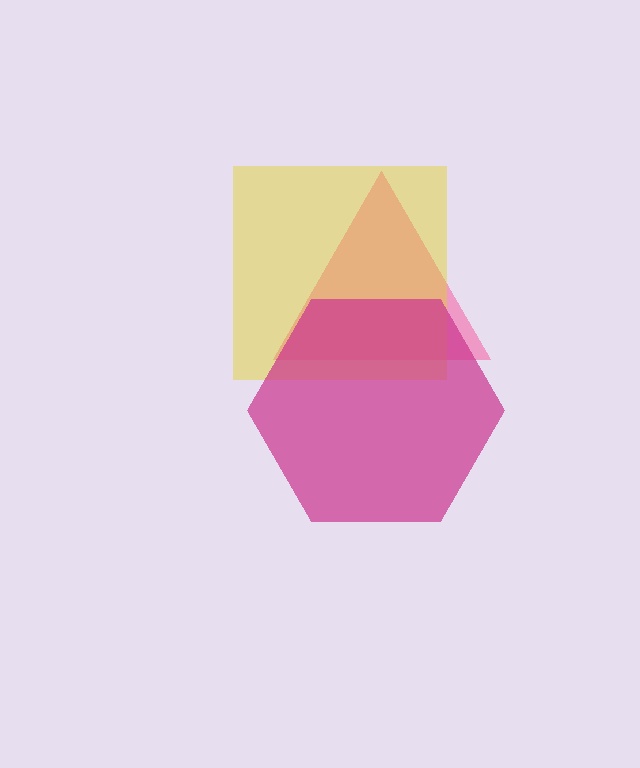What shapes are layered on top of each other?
The layered shapes are: a pink triangle, a yellow square, a magenta hexagon.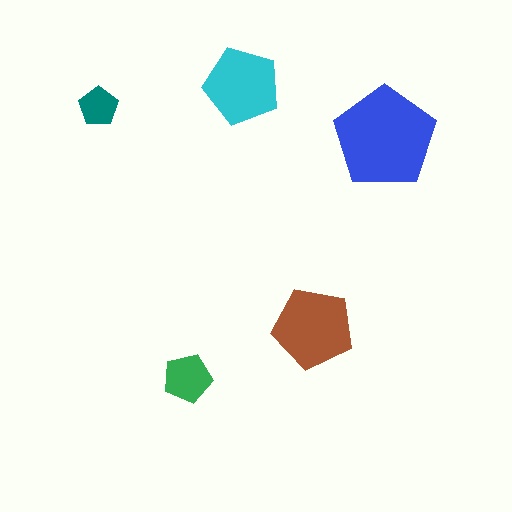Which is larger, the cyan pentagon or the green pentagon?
The cyan one.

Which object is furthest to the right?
The blue pentagon is rightmost.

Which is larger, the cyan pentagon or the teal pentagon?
The cyan one.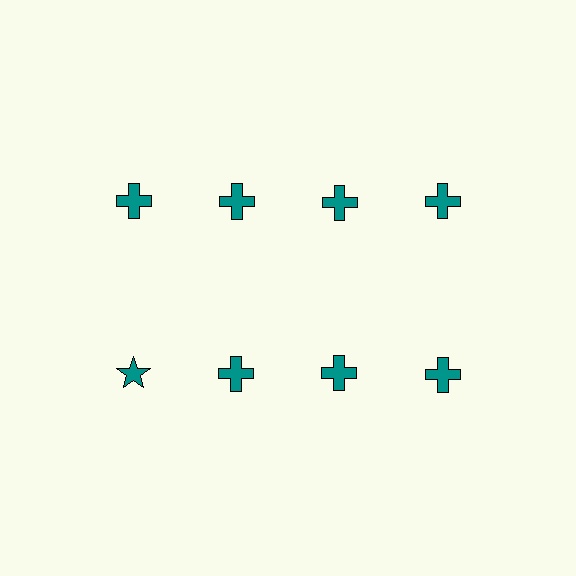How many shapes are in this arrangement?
There are 8 shapes arranged in a grid pattern.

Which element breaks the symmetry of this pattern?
The teal star in the second row, leftmost column breaks the symmetry. All other shapes are teal crosses.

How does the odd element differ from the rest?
It has a different shape: star instead of cross.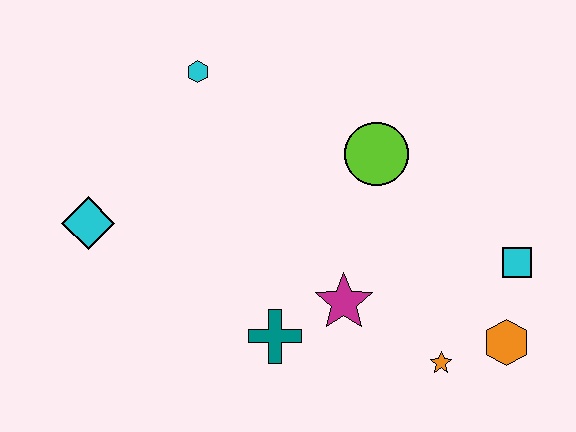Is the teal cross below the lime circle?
Yes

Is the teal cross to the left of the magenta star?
Yes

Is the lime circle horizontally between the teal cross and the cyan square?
Yes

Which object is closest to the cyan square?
The orange hexagon is closest to the cyan square.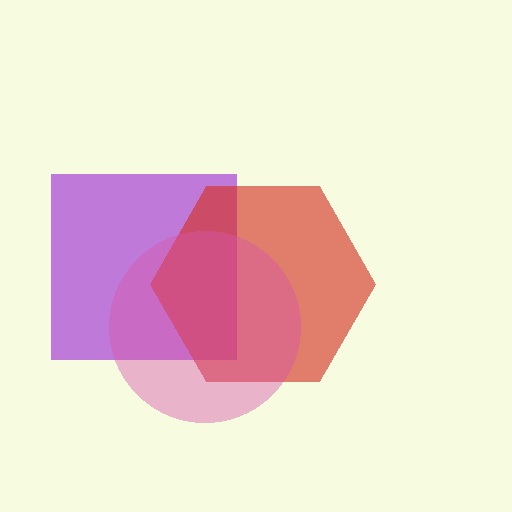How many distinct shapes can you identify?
There are 3 distinct shapes: a purple square, a red hexagon, a pink circle.